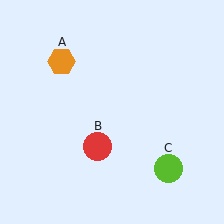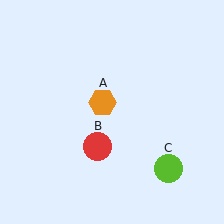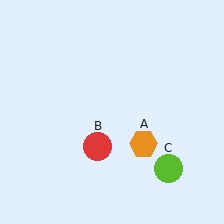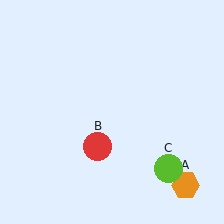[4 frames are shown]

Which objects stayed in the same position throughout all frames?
Red circle (object B) and lime circle (object C) remained stationary.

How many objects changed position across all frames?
1 object changed position: orange hexagon (object A).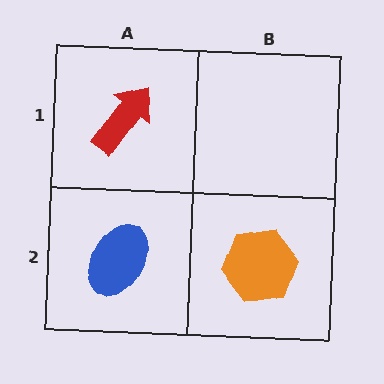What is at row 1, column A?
A red arrow.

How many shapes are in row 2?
2 shapes.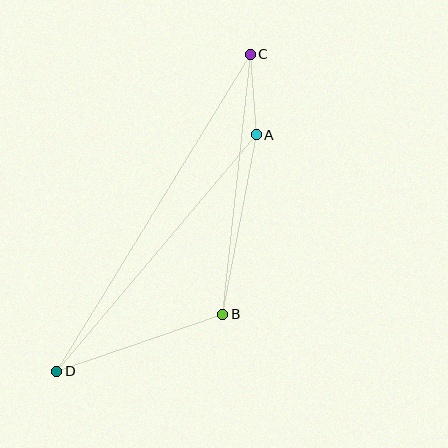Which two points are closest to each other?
Points A and C are closest to each other.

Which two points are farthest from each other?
Points C and D are farthest from each other.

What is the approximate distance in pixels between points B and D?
The distance between B and D is approximately 175 pixels.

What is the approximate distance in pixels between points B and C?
The distance between B and C is approximately 261 pixels.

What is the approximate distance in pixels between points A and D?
The distance between A and D is approximately 309 pixels.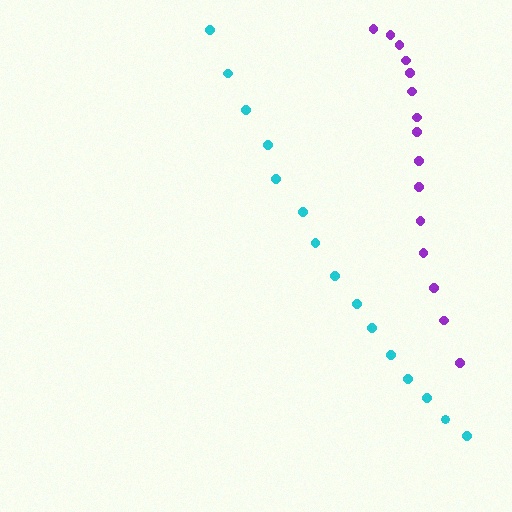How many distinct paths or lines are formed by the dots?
There are 2 distinct paths.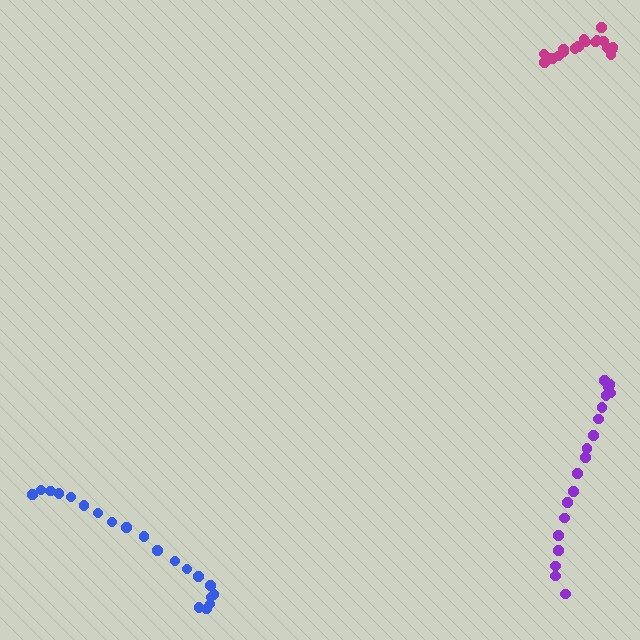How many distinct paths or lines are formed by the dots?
There are 3 distinct paths.